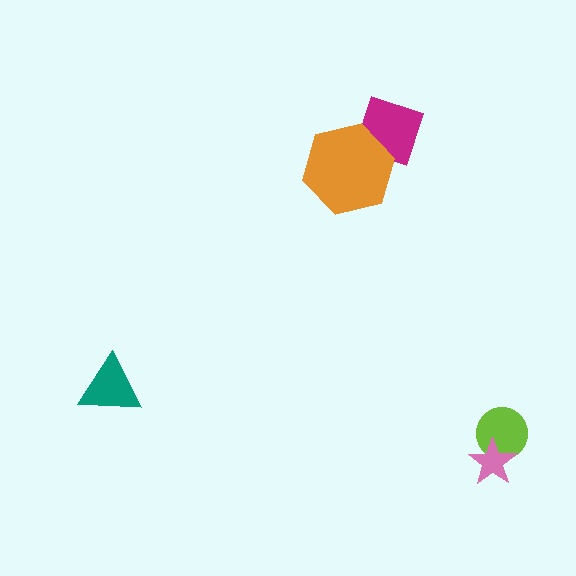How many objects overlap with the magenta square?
1 object overlaps with the magenta square.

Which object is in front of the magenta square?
The orange hexagon is in front of the magenta square.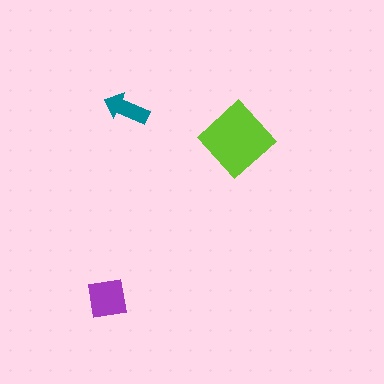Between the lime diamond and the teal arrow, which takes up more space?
The lime diamond.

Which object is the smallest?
The teal arrow.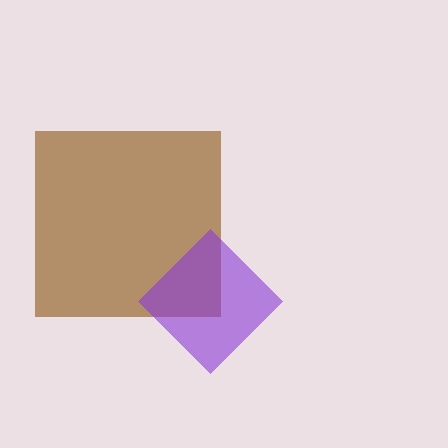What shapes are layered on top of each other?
The layered shapes are: a brown square, a purple diamond.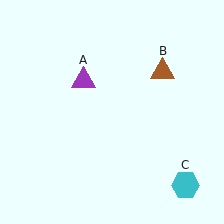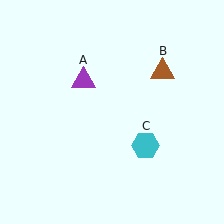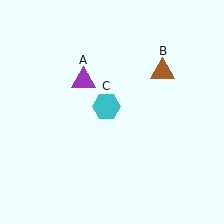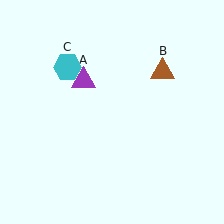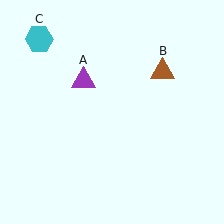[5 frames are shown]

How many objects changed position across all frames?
1 object changed position: cyan hexagon (object C).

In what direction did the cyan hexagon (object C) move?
The cyan hexagon (object C) moved up and to the left.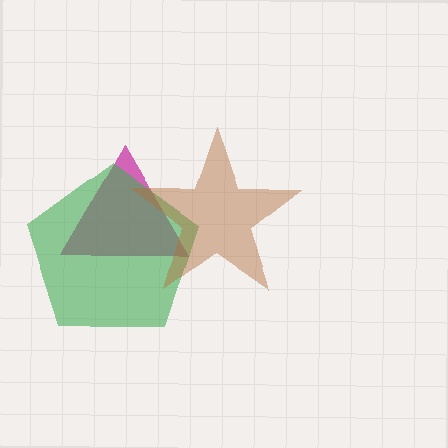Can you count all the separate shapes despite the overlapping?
Yes, there are 3 separate shapes.